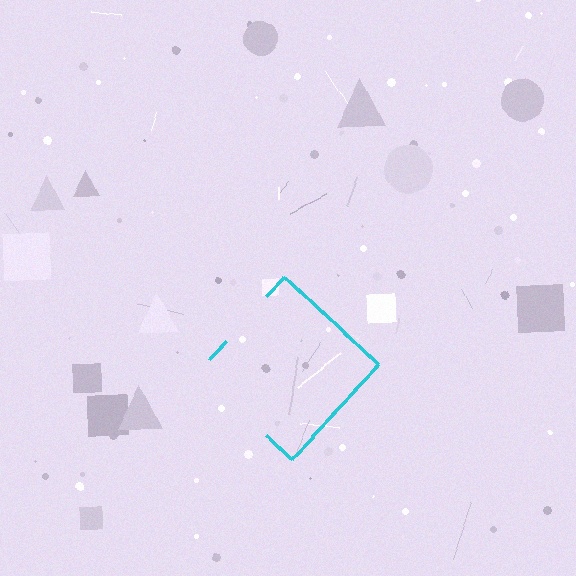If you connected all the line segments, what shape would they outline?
They would outline a diamond.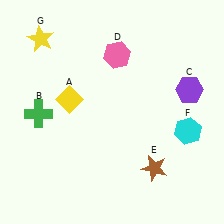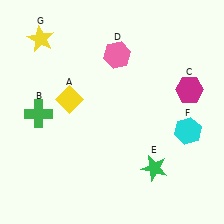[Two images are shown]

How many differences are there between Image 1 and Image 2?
There are 2 differences between the two images.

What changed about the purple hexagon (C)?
In Image 1, C is purple. In Image 2, it changed to magenta.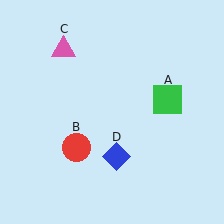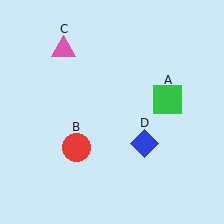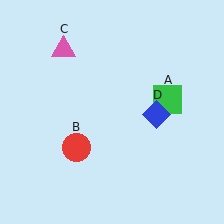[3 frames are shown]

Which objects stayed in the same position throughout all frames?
Green square (object A) and red circle (object B) and pink triangle (object C) remained stationary.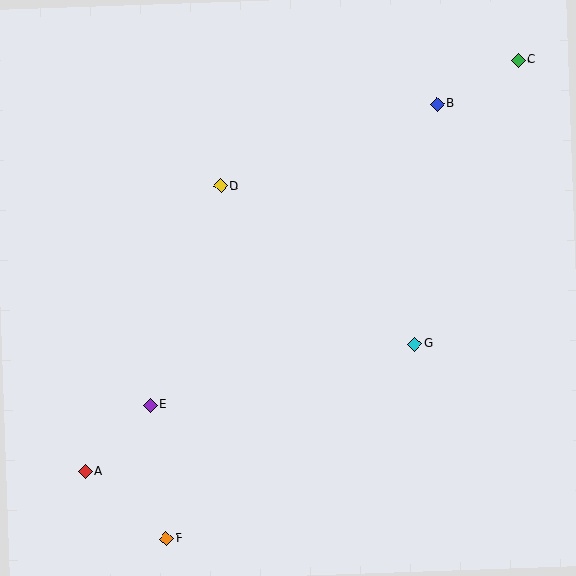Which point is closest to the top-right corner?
Point C is closest to the top-right corner.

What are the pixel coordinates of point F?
Point F is at (166, 538).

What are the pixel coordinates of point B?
Point B is at (437, 104).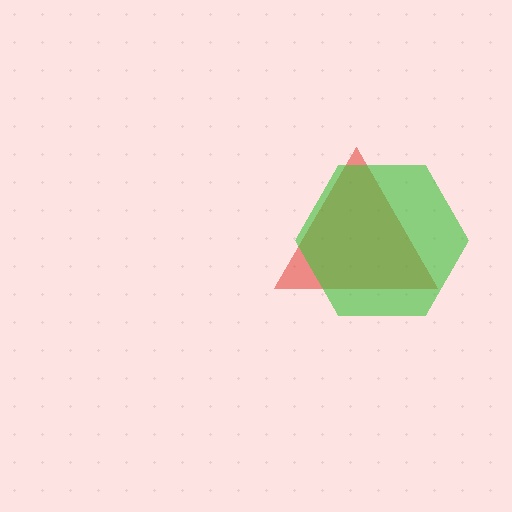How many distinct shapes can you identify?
There are 2 distinct shapes: a red triangle, a green hexagon.